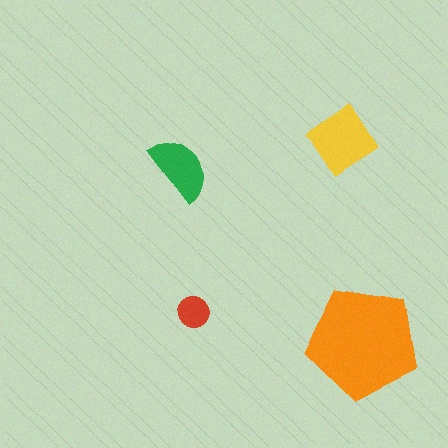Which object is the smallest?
The red circle.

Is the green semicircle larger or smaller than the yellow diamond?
Smaller.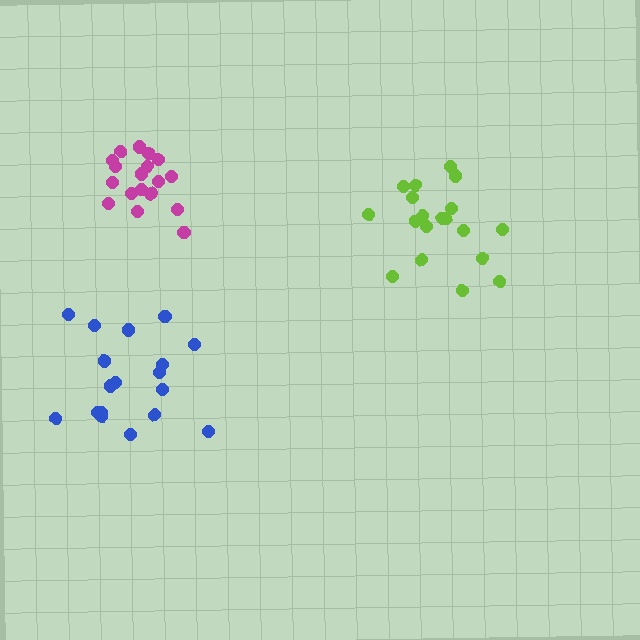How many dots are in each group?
Group 1: 19 dots, Group 2: 18 dots, Group 3: 18 dots (55 total).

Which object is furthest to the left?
The blue cluster is leftmost.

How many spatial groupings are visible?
There are 3 spatial groupings.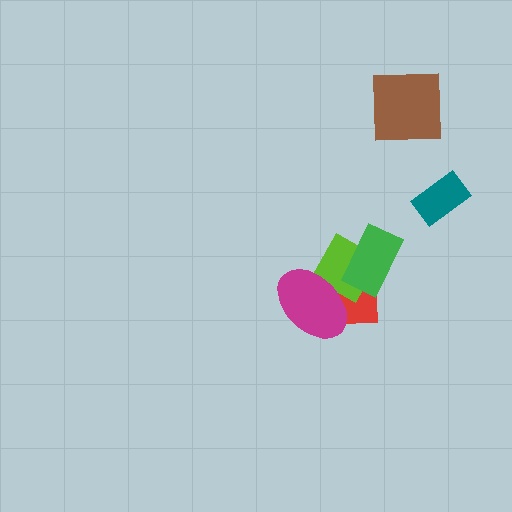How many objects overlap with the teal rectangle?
0 objects overlap with the teal rectangle.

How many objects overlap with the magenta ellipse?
2 objects overlap with the magenta ellipse.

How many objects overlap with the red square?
3 objects overlap with the red square.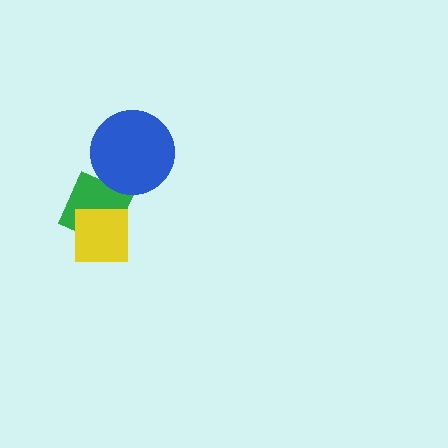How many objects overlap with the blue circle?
1 object overlaps with the blue circle.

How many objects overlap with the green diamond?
2 objects overlap with the green diamond.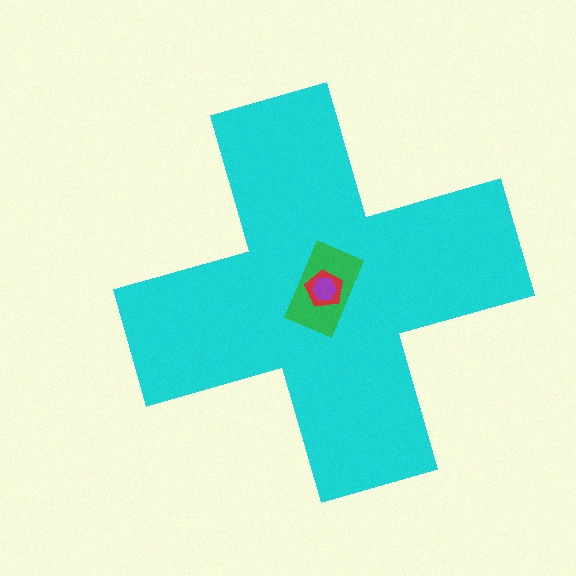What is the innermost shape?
The purple hexagon.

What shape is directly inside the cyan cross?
The green rectangle.